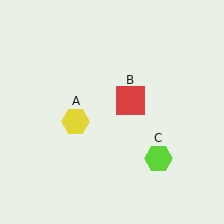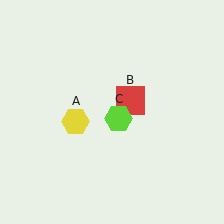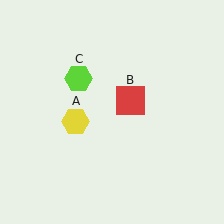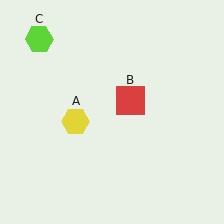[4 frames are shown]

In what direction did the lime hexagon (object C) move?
The lime hexagon (object C) moved up and to the left.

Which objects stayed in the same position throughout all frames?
Yellow hexagon (object A) and red square (object B) remained stationary.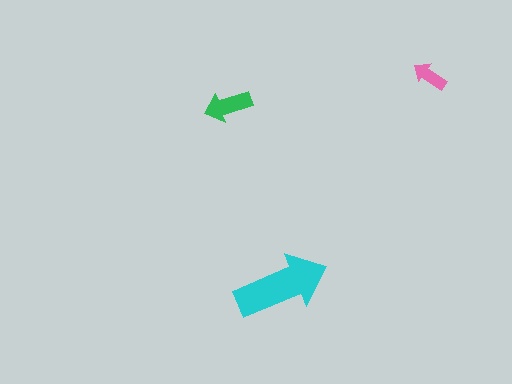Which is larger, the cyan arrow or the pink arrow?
The cyan one.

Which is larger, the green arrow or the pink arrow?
The green one.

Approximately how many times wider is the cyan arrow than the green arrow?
About 2 times wider.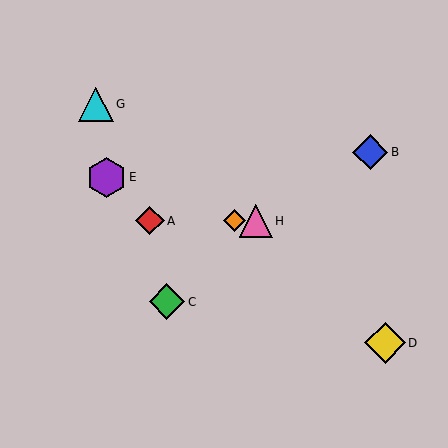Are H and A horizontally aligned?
Yes, both are at y≈221.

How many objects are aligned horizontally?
3 objects (A, F, H) are aligned horizontally.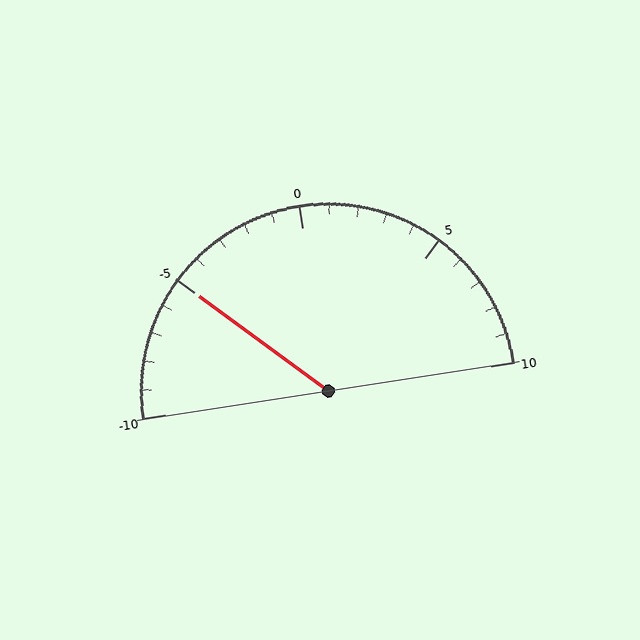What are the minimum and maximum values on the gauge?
The gauge ranges from -10 to 10.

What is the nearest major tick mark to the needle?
The nearest major tick mark is -5.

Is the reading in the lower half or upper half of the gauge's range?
The reading is in the lower half of the range (-10 to 10).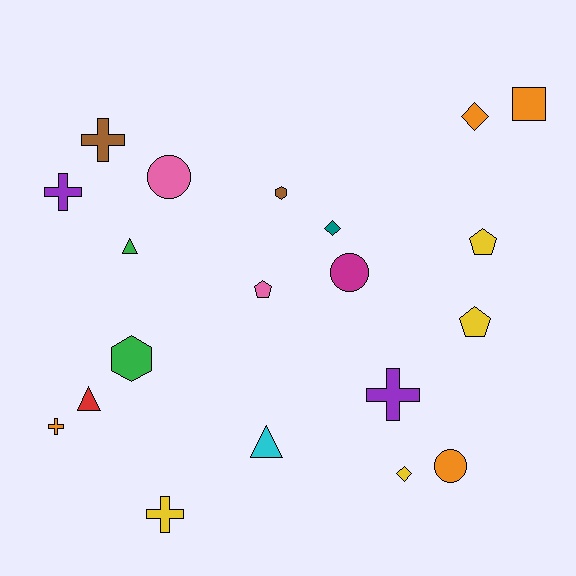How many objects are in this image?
There are 20 objects.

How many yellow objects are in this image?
There are 4 yellow objects.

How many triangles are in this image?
There are 3 triangles.